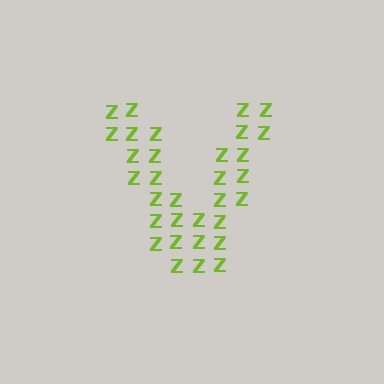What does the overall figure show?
The overall figure shows the letter V.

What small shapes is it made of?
It is made of small letter Z's.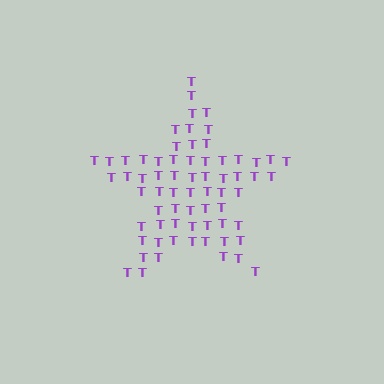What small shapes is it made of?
It is made of small letter T's.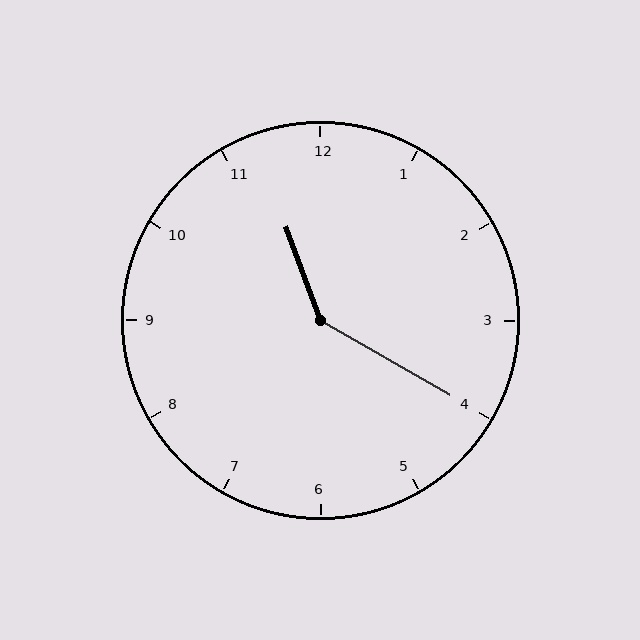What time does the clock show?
11:20.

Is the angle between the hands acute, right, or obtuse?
It is obtuse.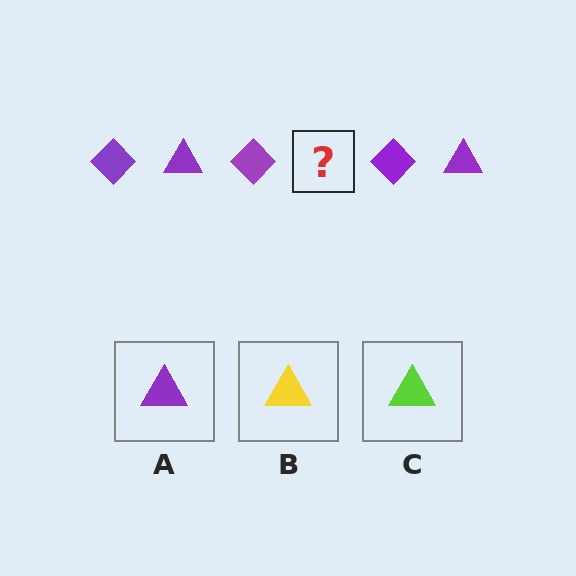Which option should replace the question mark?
Option A.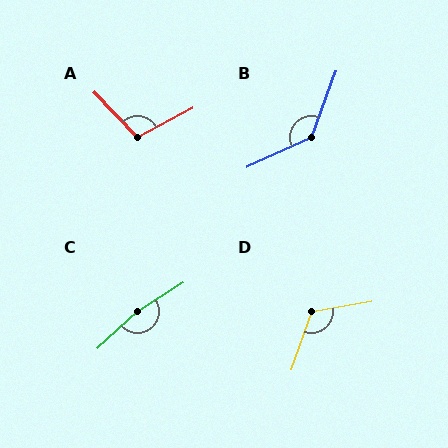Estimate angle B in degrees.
Approximately 135 degrees.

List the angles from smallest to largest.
A (106°), D (119°), B (135°), C (169°).